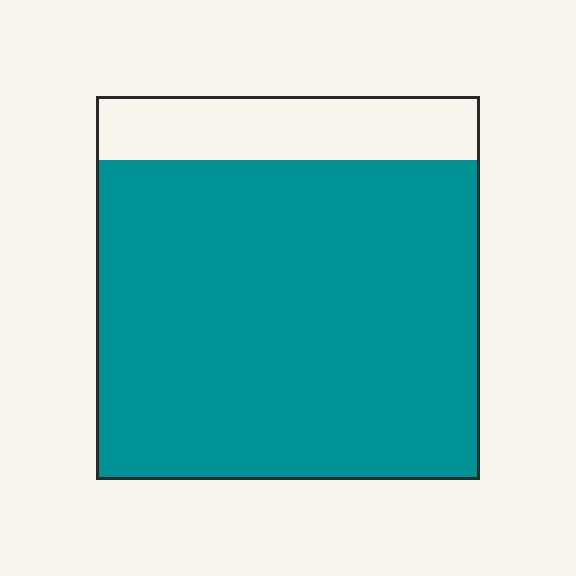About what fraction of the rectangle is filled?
About five sixths (5/6).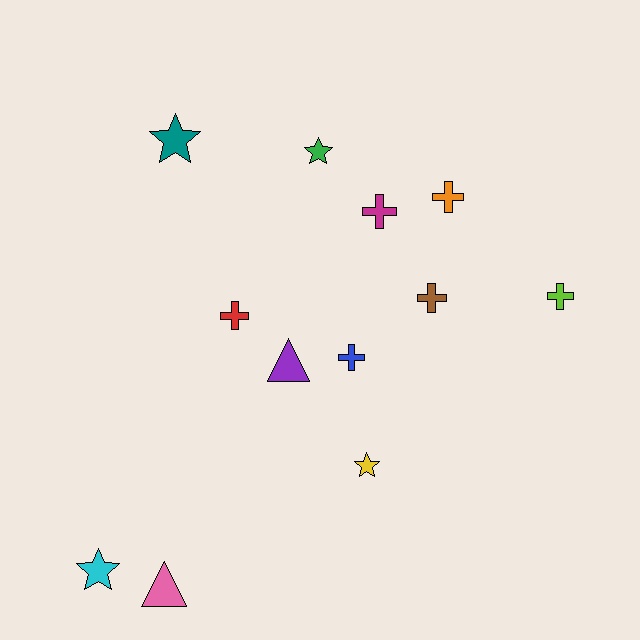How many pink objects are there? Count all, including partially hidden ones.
There is 1 pink object.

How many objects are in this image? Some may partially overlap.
There are 12 objects.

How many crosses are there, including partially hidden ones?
There are 6 crosses.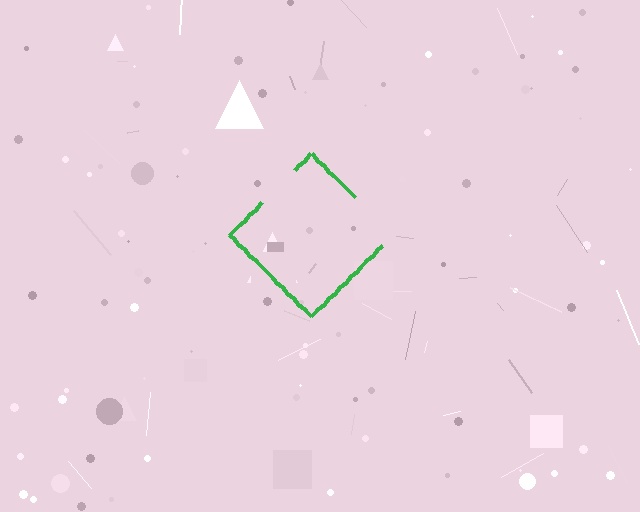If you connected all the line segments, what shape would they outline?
They would outline a diamond.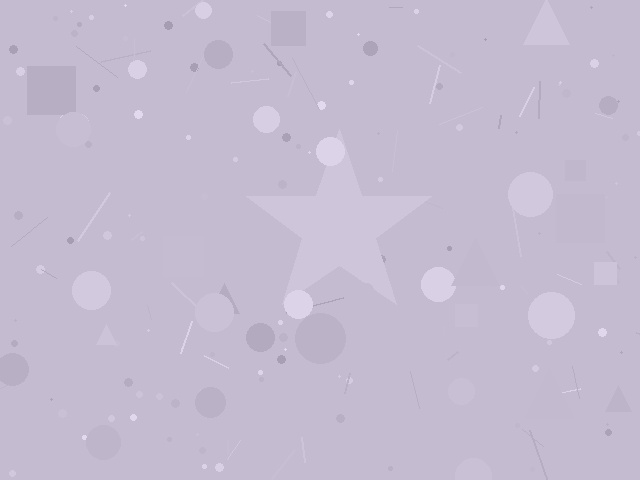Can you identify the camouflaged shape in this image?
The camouflaged shape is a star.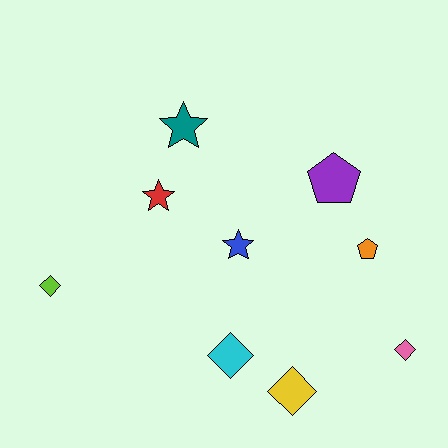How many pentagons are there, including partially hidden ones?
There are 2 pentagons.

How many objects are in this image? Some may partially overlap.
There are 9 objects.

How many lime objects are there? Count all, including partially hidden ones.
There is 1 lime object.